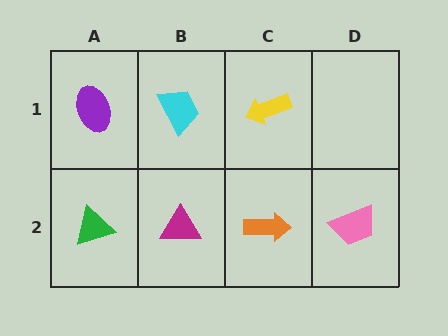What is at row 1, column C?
A yellow arrow.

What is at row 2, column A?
A green triangle.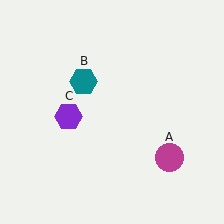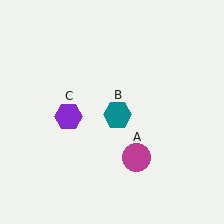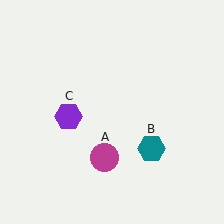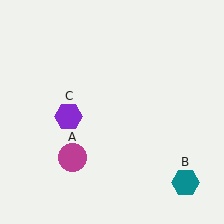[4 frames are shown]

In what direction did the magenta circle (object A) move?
The magenta circle (object A) moved left.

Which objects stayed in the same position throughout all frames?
Purple hexagon (object C) remained stationary.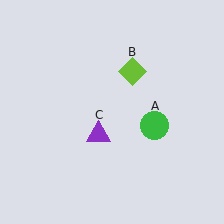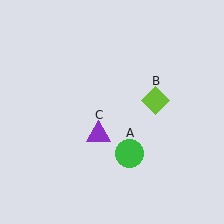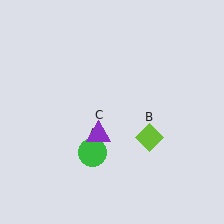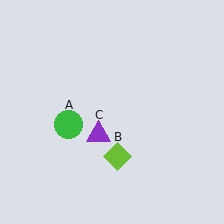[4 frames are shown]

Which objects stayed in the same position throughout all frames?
Purple triangle (object C) remained stationary.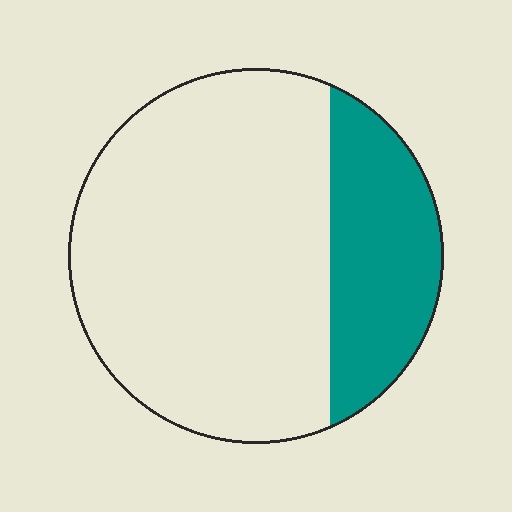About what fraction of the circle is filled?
About one quarter (1/4).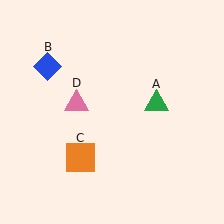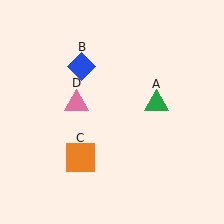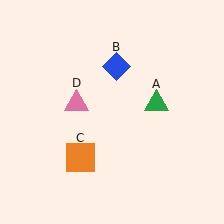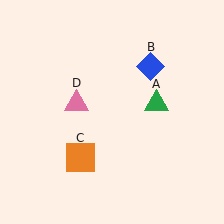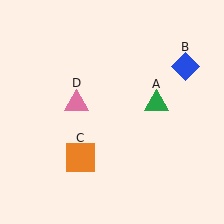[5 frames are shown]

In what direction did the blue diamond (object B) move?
The blue diamond (object B) moved right.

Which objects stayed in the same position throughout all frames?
Green triangle (object A) and orange square (object C) and pink triangle (object D) remained stationary.